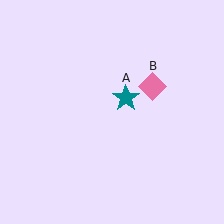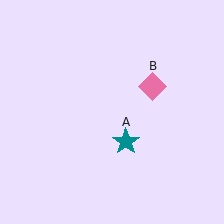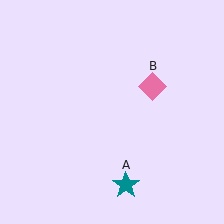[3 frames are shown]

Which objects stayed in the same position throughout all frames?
Pink diamond (object B) remained stationary.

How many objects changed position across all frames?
1 object changed position: teal star (object A).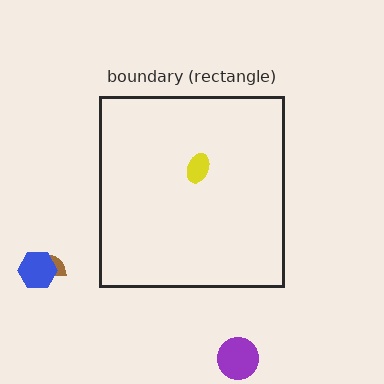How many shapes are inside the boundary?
1 inside, 3 outside.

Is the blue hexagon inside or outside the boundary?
Outside.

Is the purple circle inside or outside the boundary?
Outside.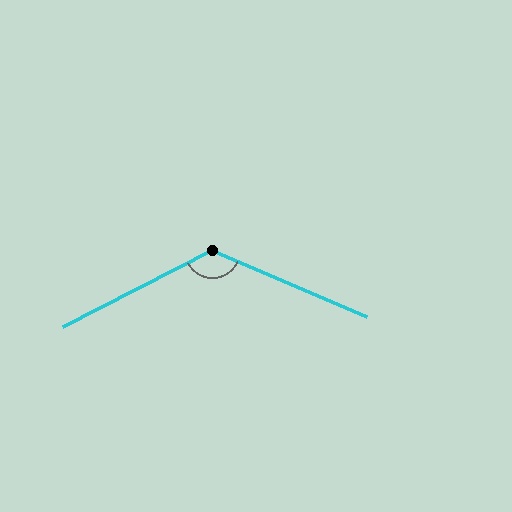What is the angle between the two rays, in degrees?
Approximately 129 degrees.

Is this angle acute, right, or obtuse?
It is obtuse.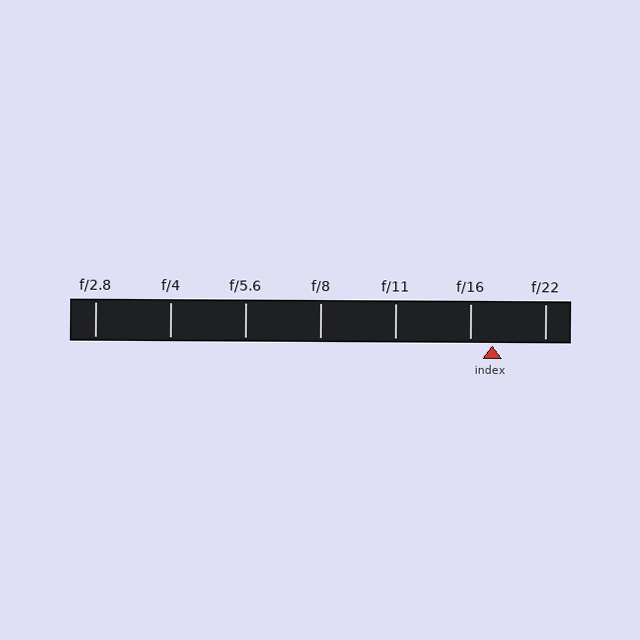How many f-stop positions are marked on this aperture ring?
There are 7 f-stop positions marked.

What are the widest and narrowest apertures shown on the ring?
The widest aperture shown is f/2.8 and the narrowest is f/22.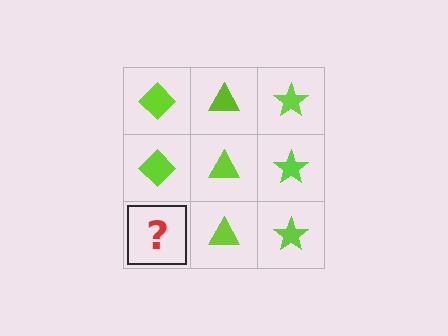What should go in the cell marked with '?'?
The missing cell should contain a lime diamond.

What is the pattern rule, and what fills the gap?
The rule is that each column has a consistent shape. The gap should be filled with a lime diamond.